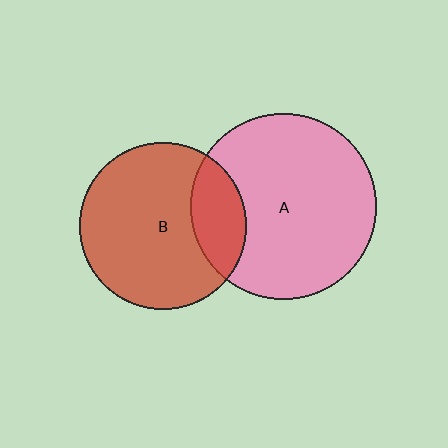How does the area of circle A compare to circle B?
Approximately 1.2 times.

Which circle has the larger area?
Circle A (pink).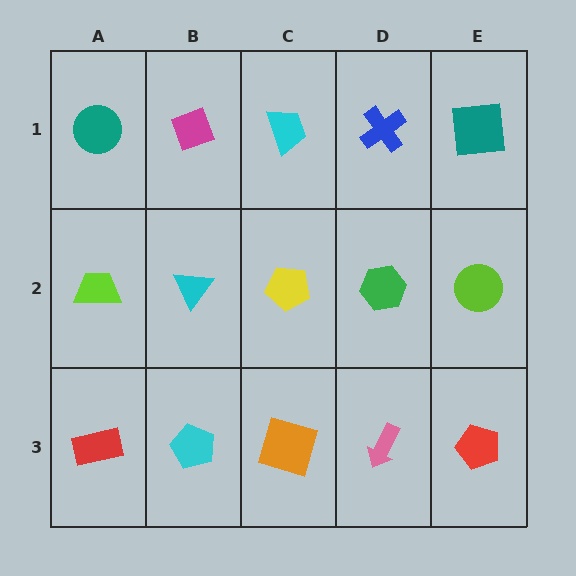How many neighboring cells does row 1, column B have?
3.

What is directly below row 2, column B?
A cyan pentagon.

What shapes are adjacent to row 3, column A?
A lime trapezoid (row 2, column A), a cyan pentagon (row 3, column B).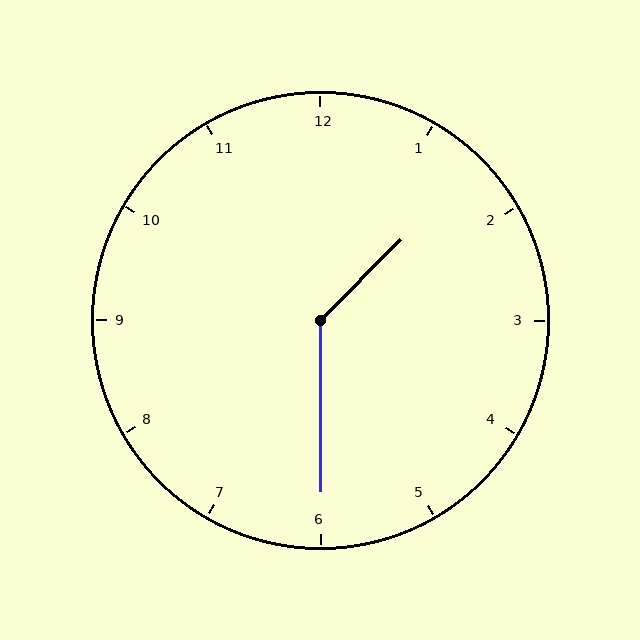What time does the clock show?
1:30.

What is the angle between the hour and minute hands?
Approximately 135 degrees.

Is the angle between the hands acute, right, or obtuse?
It is obtuse.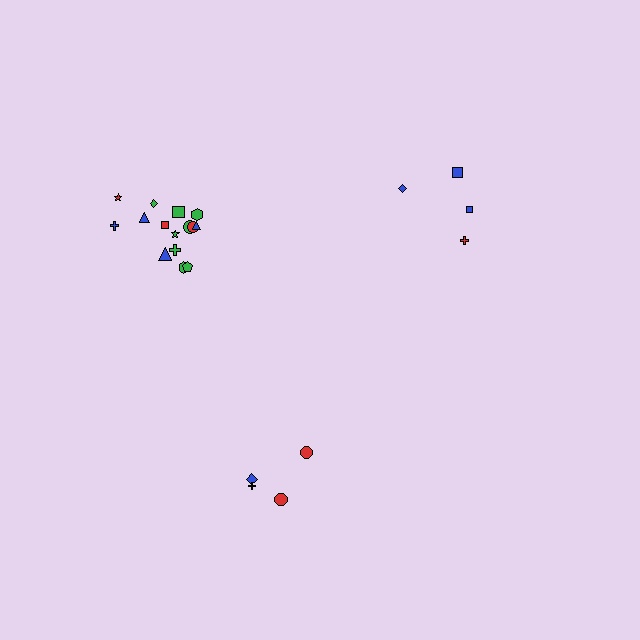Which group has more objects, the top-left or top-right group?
The top-left group.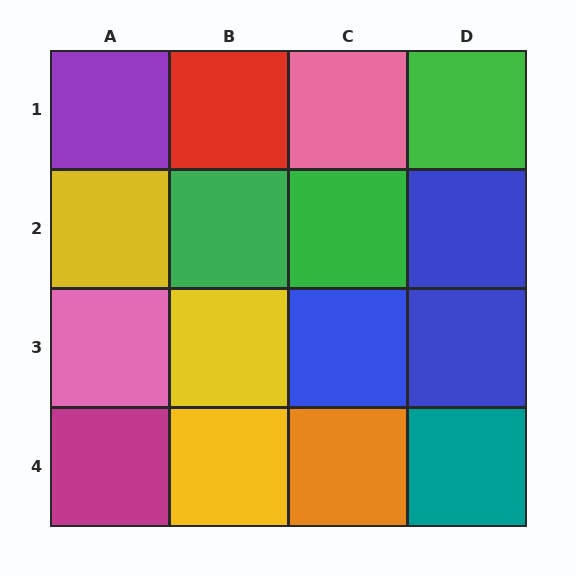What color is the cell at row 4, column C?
Orange.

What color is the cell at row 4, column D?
Teal.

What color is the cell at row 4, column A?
Magenta.